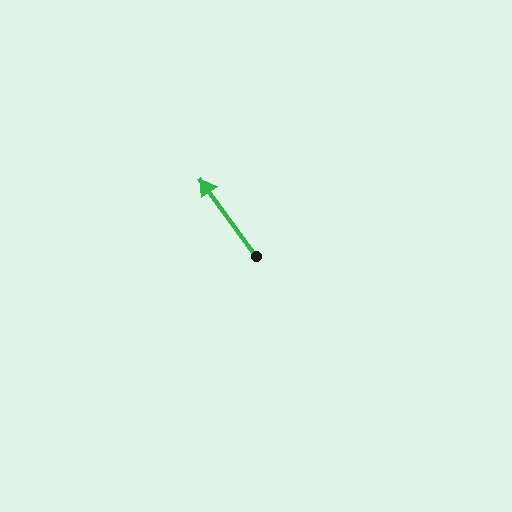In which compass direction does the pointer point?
Northwest.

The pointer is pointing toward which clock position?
Roughly 11 o'clock.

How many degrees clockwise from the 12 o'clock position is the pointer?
Approximately 324 degrees.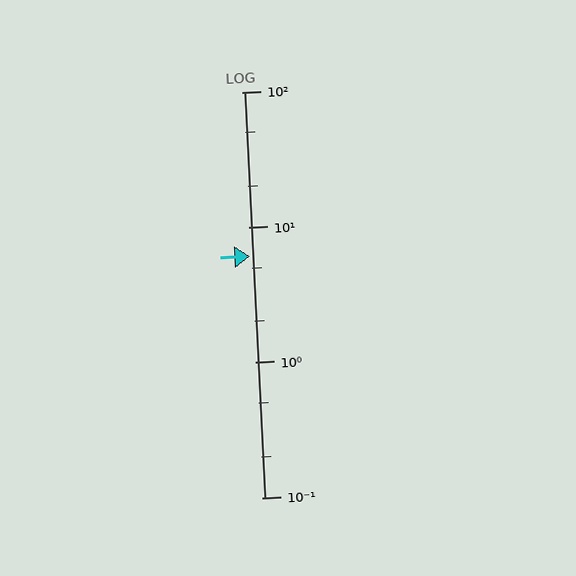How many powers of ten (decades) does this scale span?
The scale spans 3 decades, from 0.1 to 100.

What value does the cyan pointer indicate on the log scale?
The pointer indicates approximately 6.1.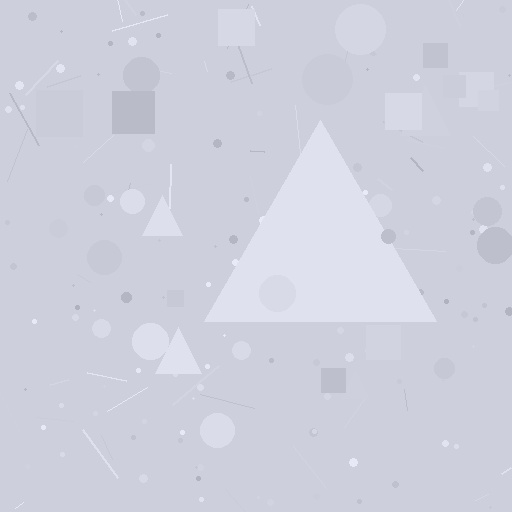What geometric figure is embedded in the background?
A triangle is embedded in the background.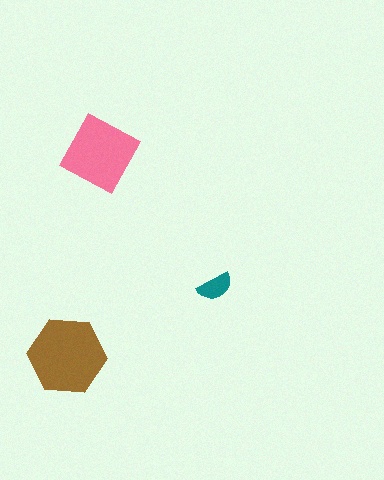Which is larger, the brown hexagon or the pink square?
The brown hexagon.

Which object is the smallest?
The teal semicircle.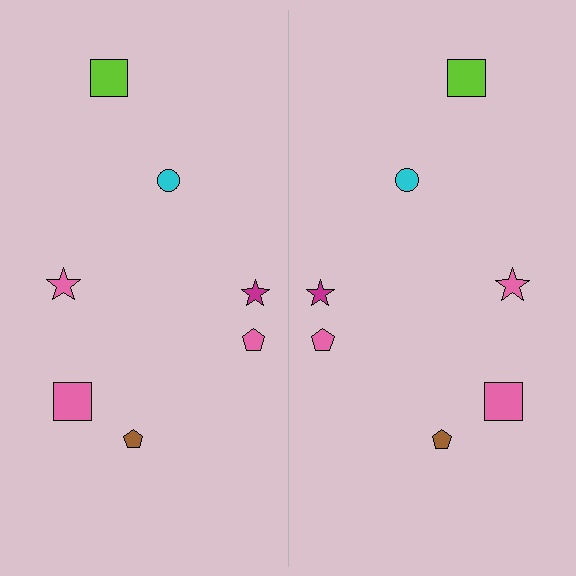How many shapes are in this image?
There are 14 shapes in this image.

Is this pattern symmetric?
Yes, this pattern has bilateral (reflection) symmetry.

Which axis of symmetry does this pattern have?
The pattern has a vertical axis of symmetry running through the center of the image.